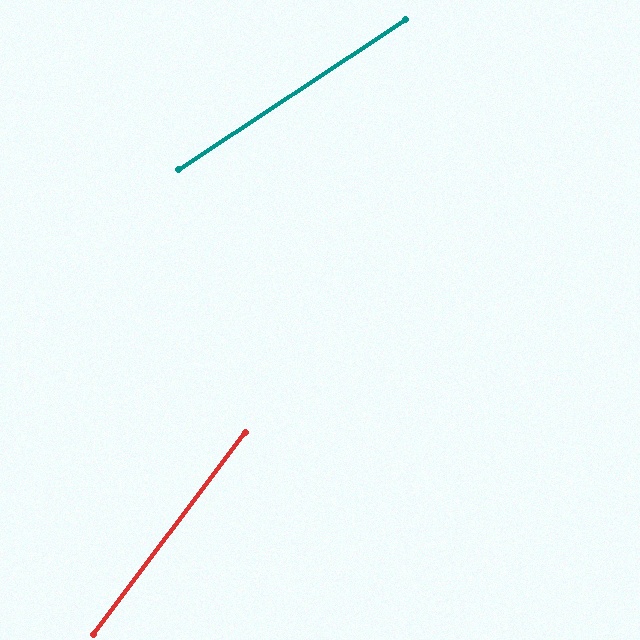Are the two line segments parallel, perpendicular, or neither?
Neither parallel nor perpendicular — they differ by about 19°.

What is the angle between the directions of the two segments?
Approximately 19 degrees.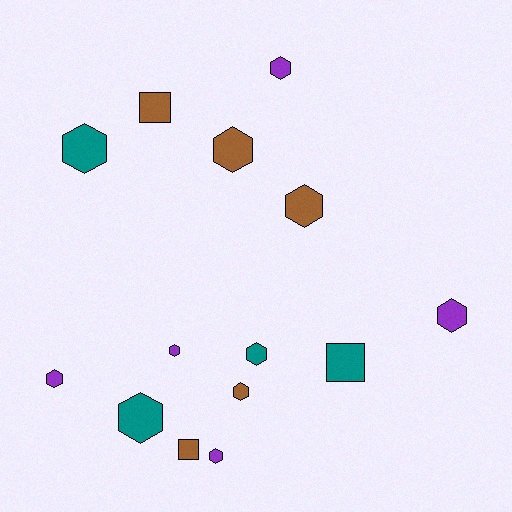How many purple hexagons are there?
There are 5 purple hexagons.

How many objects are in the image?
There are 14 objects.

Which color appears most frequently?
Brown, with 5 objects.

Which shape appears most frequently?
Hexagon, with 11 objects.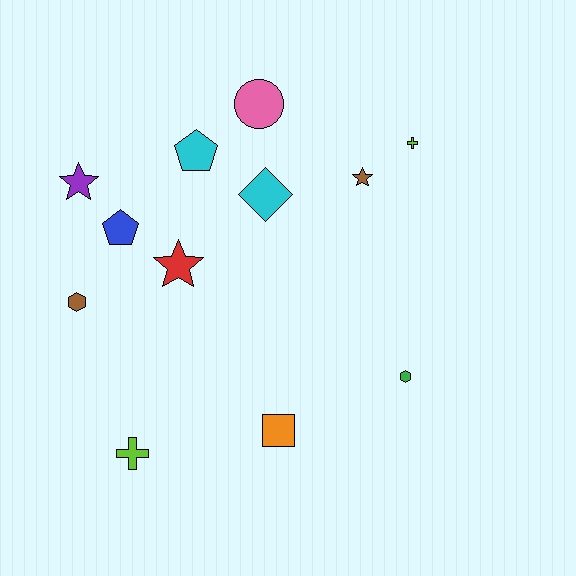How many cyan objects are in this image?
There are 2 cyan objects.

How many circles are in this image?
There is 1 circle.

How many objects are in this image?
There are 12 objects.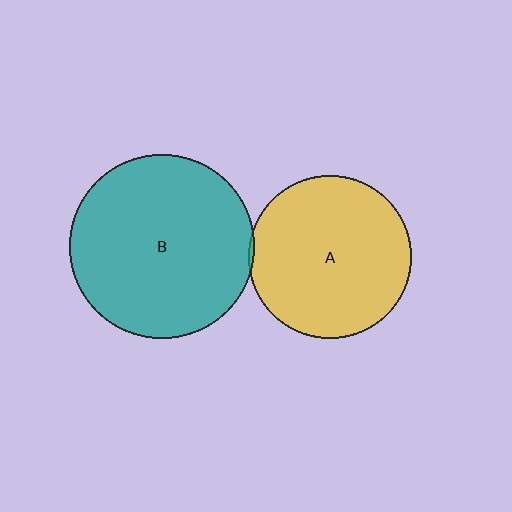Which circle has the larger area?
Circle B (teal).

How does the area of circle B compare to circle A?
Approximately 1.3 times.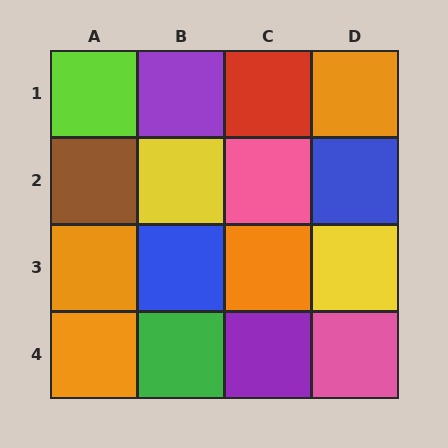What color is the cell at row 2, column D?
Blue.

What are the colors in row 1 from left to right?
Lime, purple, red, orange.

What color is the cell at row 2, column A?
Brown.